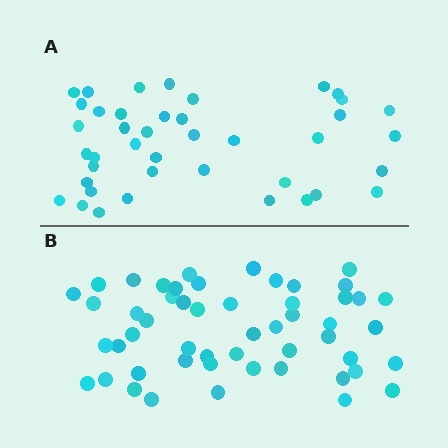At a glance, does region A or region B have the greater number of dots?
Region B (the bottom region) has more dots.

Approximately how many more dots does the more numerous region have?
Region B has roughly 12 or so more dots than region A.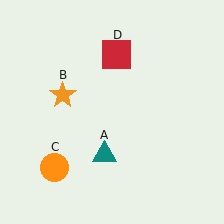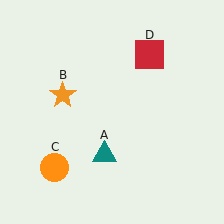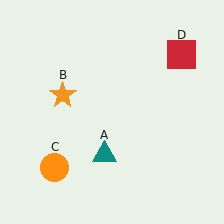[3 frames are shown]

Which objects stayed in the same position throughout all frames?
Teal triangle (object A) and orange star (object B) and orange circle (object C) remained stationary.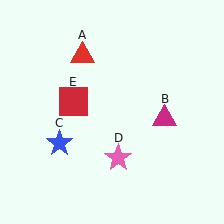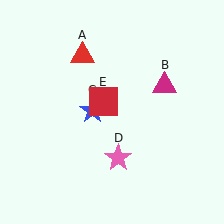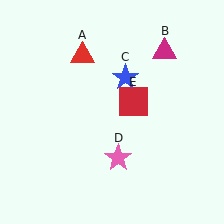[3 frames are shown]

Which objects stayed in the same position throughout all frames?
Red triangle (object A) and pink star (object D) remained stationary.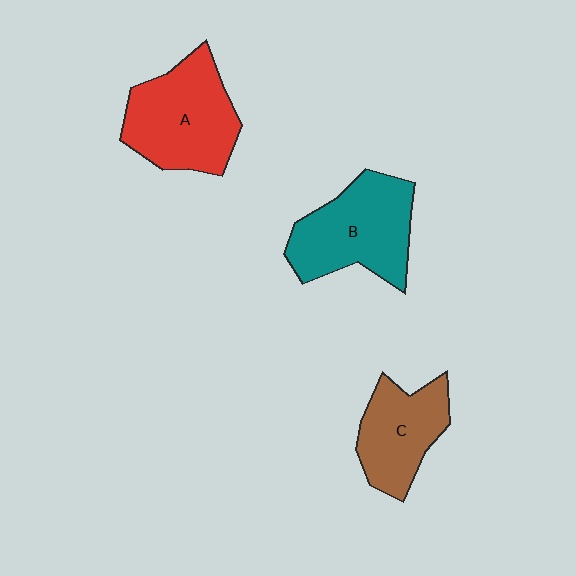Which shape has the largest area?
Shape A (red).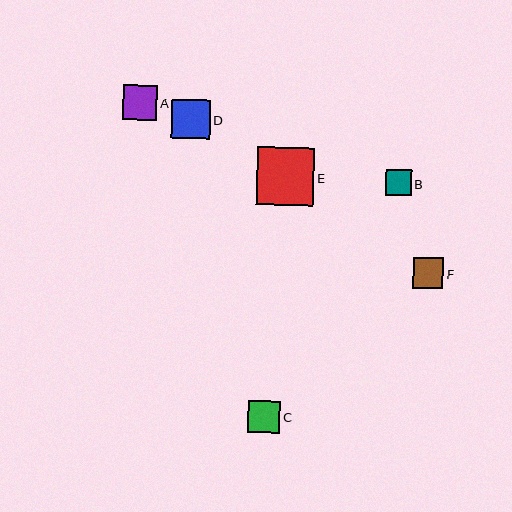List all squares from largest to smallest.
From largest to smallest: E, D, A, C, F, B.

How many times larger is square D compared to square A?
Square D is approximately 1.1 times the size of square A.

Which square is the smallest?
Square B is the smallest with a size of approximately 26 pixels.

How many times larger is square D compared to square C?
Square D is approximately 1.2 times the size of square C.